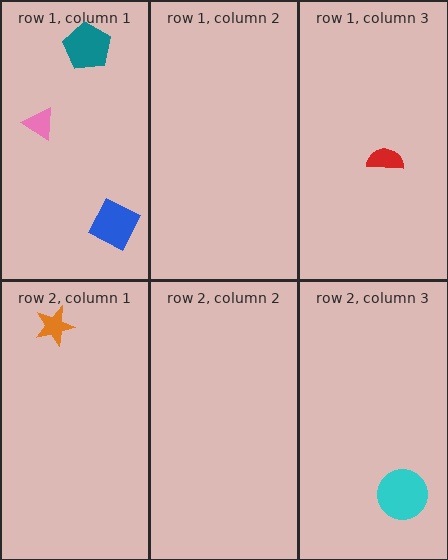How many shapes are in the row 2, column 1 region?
1.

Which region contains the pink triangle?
The row 1, column 1 region.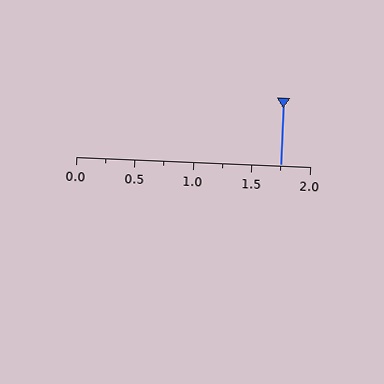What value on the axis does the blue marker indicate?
The marker indicates approximately 1.75.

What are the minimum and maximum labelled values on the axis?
The axis runs from 0.0 to 2.0.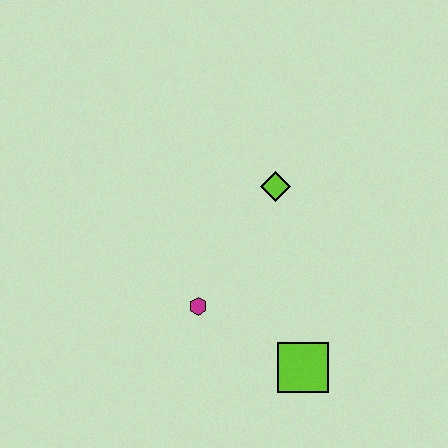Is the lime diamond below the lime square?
No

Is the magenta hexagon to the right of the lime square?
No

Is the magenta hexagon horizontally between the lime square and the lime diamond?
No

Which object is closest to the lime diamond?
The magenta hexagon is closest to the lime diamond.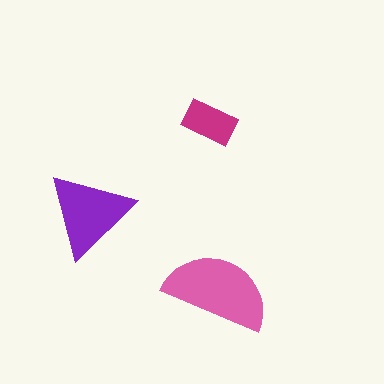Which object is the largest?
The pink semicircle.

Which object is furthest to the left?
The purple triangle is leftmost.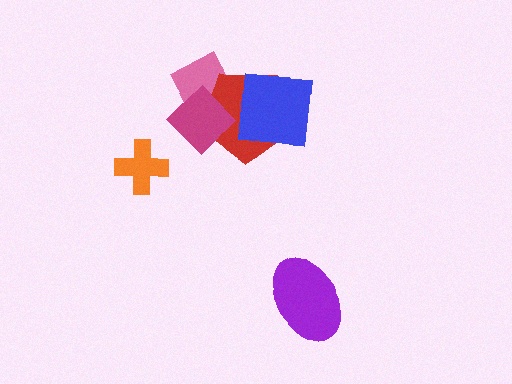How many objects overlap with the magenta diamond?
2 objects overlap with the magenta diamond.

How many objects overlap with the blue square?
1 object overlaps with the blue square.